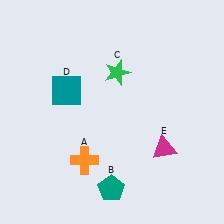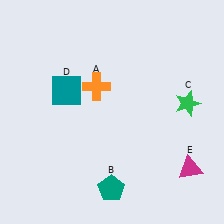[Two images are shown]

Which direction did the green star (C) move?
The green star (C) moved right.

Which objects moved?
The objects that moved are: the orange cross (A), the green star (C), the magenta triangle (E).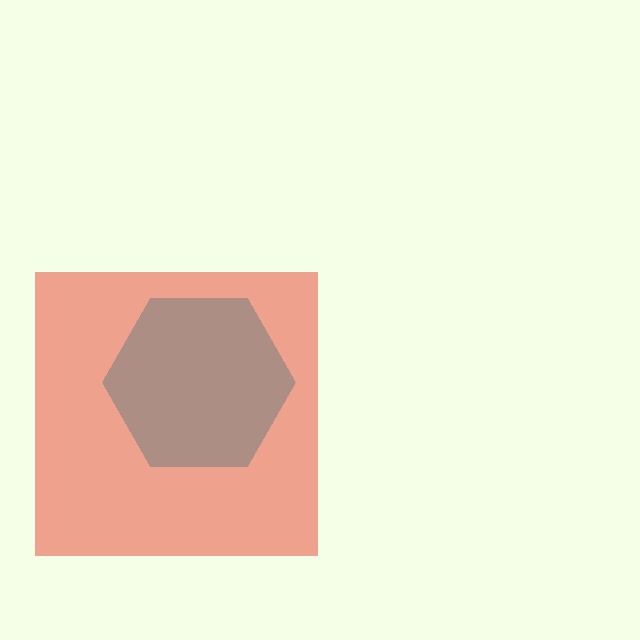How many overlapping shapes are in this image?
There are 2 overlapping shapes in the image.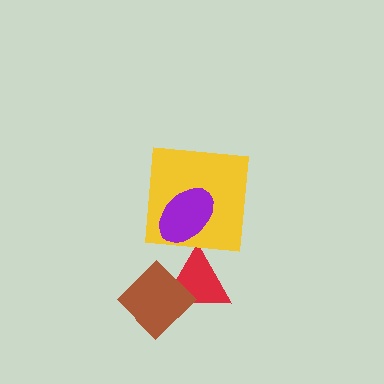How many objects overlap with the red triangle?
1 object overlaps with the red triangle.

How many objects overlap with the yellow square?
1 object overlaps with the yellow square.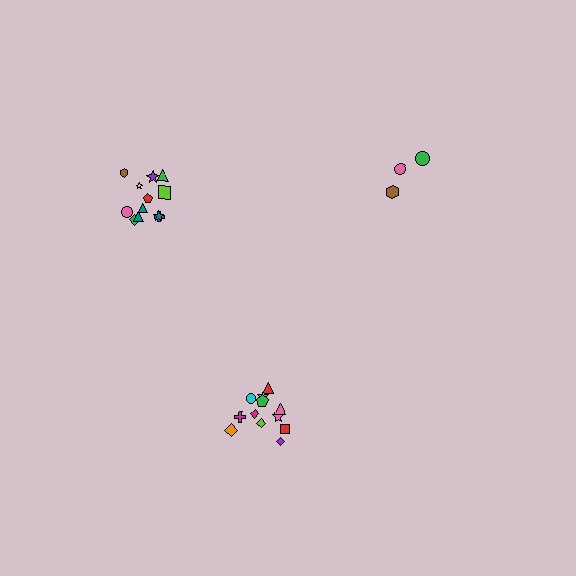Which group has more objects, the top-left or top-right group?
The top-left group.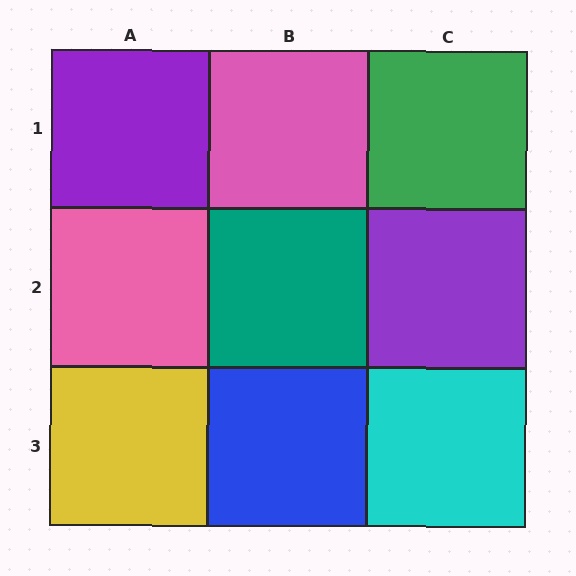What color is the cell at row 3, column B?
Blue.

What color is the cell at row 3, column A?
Yellow.